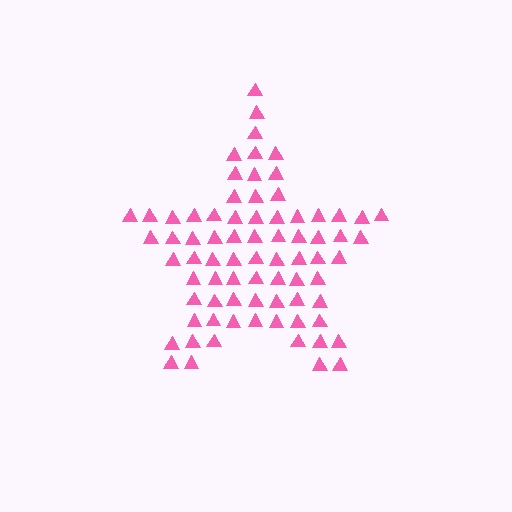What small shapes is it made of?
It is made of small triangles.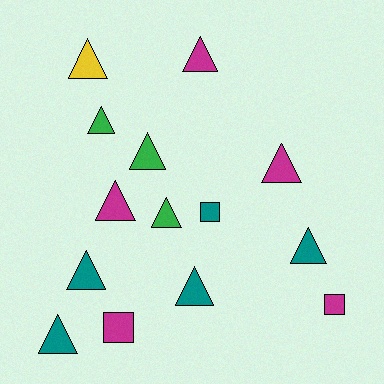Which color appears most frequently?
Teal, with 5 objects.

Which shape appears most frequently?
Triangle, with 11 objects.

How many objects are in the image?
There are 14 objects.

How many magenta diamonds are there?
There are no magenta diamonds.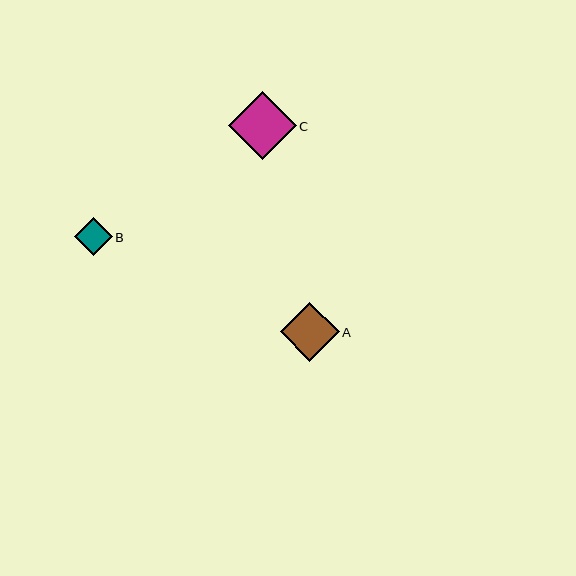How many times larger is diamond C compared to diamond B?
Diamond C is approximately 1.8 times the size of diamond B.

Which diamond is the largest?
Diamond C is the largest with a size of approximately 68 pixels.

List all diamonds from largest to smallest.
From largest to smallest: C, A, B.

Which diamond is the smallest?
Diamond B is the smallest with a size of approximately 38 pixels.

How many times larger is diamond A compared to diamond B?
Diamond A is approximately 1.5 times the size of diamond B.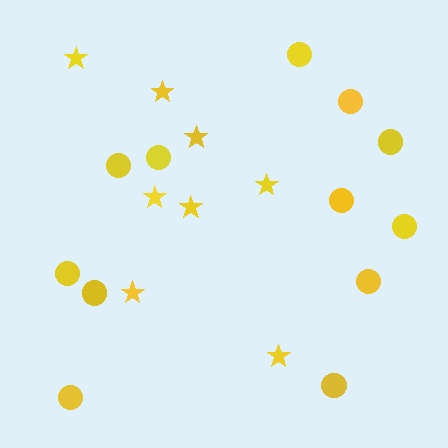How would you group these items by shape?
There are 2 groups: one group of circles (12) and one group of stars (8).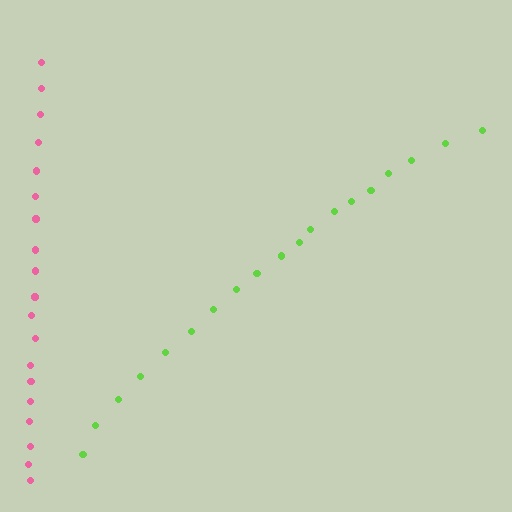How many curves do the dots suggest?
There are 2 distinct paths.